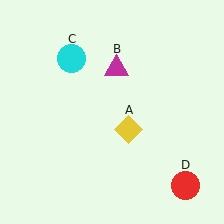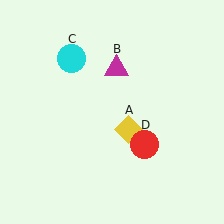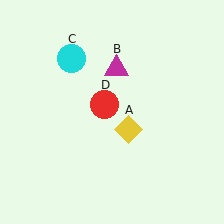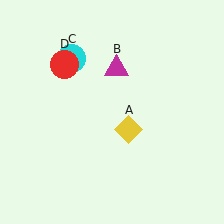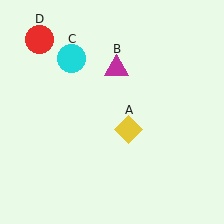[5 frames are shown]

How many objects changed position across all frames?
1 object changed position: red circle (object D).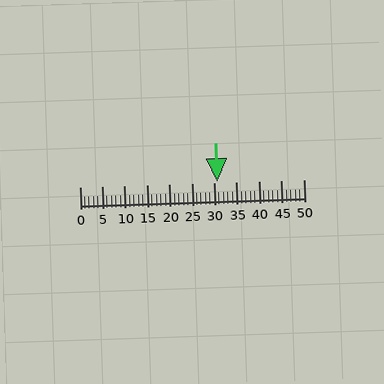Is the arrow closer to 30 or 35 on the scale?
The arrow is closer to 30.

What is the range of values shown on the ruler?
The ruler shows values from 0 to 50.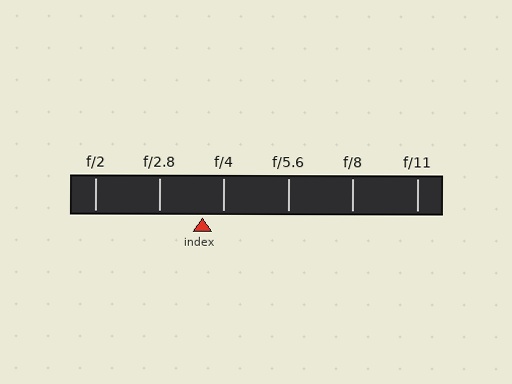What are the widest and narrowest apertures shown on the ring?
The widest aperture shown is f/2 and the narrowest is f/11.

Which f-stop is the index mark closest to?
The index mark is closest to f/4.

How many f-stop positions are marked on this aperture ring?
There are 6 f-stop positions marked.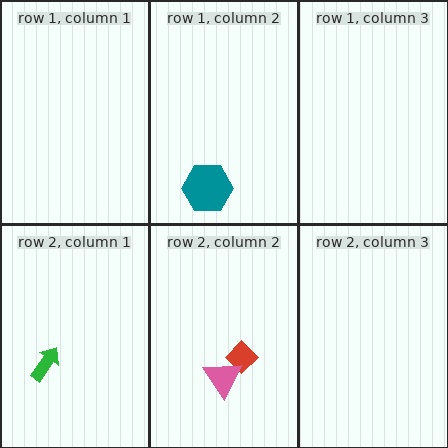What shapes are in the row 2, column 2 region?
The red diamond, the pink triangle.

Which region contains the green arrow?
The row 2, column 1 region.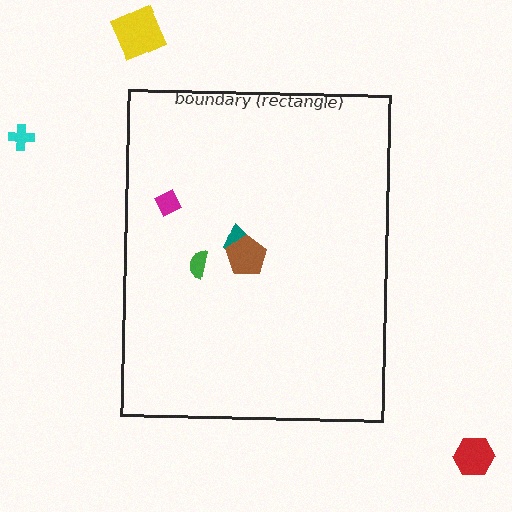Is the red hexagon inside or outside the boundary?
Outside.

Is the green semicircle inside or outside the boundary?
Inside.